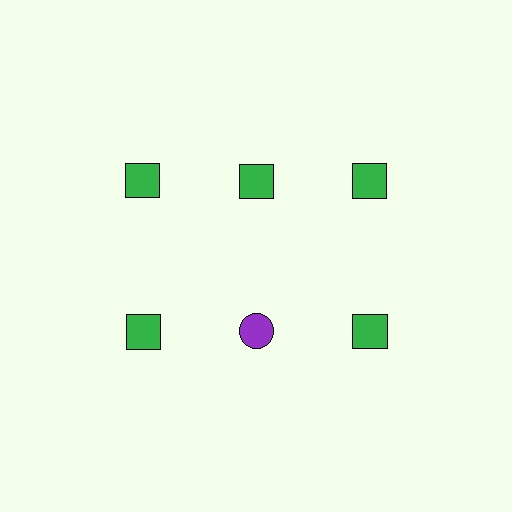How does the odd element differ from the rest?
It differs in both color (purple instead of green) and shape (circle instead of square).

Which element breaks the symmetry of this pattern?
The purple circle in the second row, second from left column breaks the symmetry. All other shapes are green squares.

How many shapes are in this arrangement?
There are 6 shapes arranged in a grid pattern.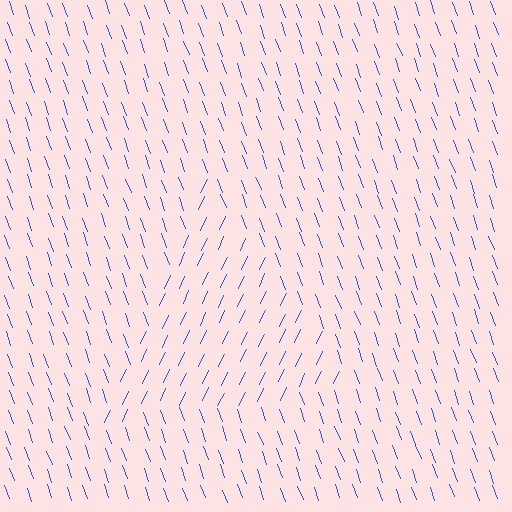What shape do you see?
I see a triangle.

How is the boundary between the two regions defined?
The boundary is defined purely by a change in line orientation (approximately 45 degrees difference). All lines are the same color and thickness.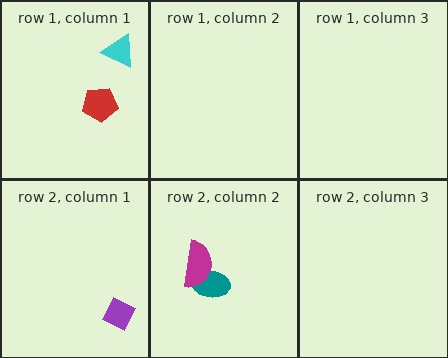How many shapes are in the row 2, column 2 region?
2.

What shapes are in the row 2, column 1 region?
The purple diamond.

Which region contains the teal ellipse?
The row 2, column 2 region.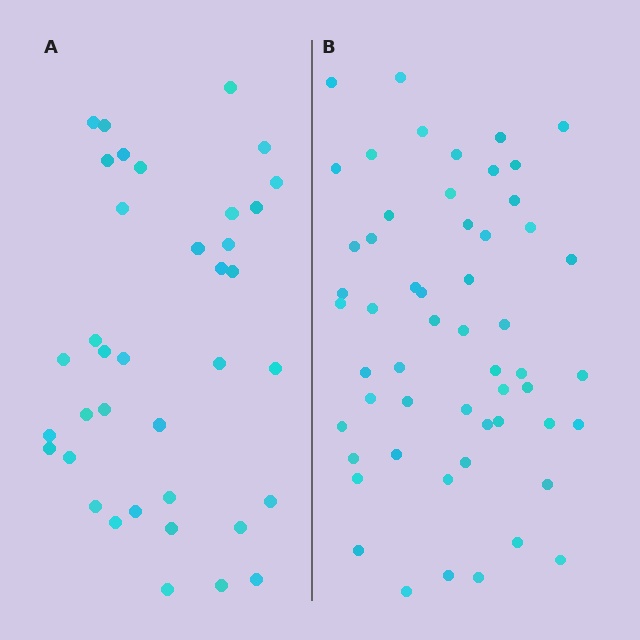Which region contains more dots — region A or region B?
Region B (the right region) has more dots.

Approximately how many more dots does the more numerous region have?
Region B has approximately 20 more dots than region A.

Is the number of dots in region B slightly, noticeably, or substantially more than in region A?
Region B has substantially more. The ratio is roughly 1.5 to 1.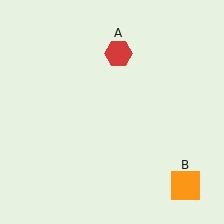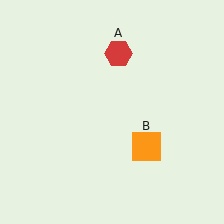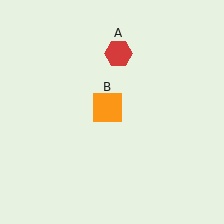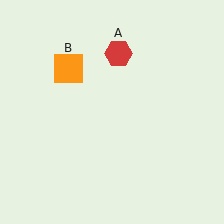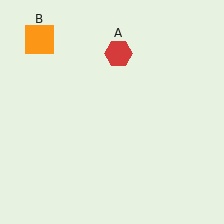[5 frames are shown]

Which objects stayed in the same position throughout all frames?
Red hexagon (object A) remained stationary.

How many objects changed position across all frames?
1 object changed position: orange square (object B).